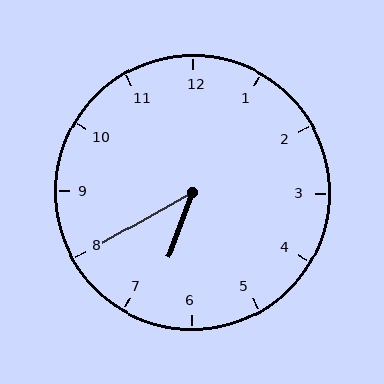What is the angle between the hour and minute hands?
Approximately 40 degrees.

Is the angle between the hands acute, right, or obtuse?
It is acute.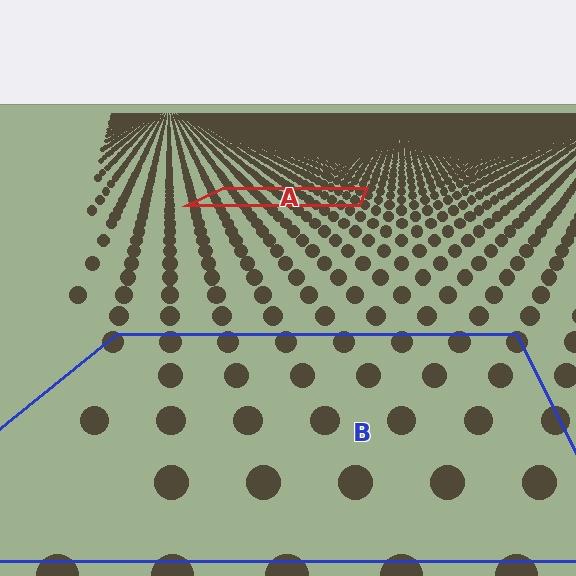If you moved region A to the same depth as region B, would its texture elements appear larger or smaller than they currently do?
They would appear larger. At a closer depth, the same texture elements are projected at a bigger on-screen size.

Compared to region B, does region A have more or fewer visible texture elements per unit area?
Region A has more texture elements per unit area — they are packed more densely because it is farther away.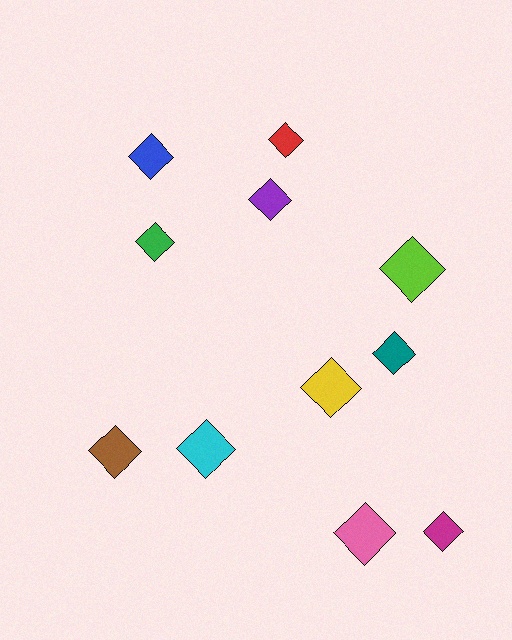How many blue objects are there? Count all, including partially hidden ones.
There is 1 blue object.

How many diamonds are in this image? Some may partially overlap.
There are 11 diamonds.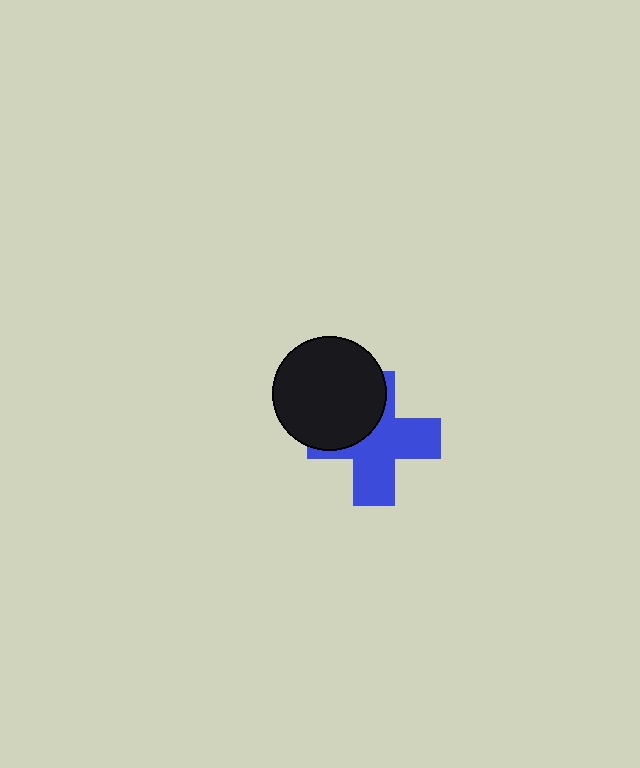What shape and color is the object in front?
The object in front is a black circle.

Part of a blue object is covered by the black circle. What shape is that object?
It is a cross.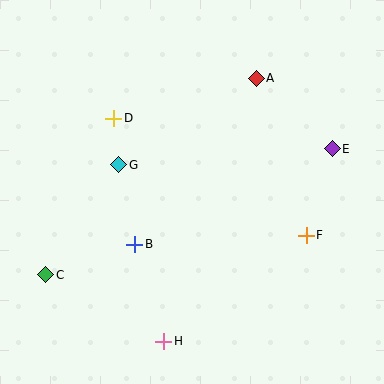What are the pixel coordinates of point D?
Point D is at (114, 118).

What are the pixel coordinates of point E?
Point E is at (332, 149).